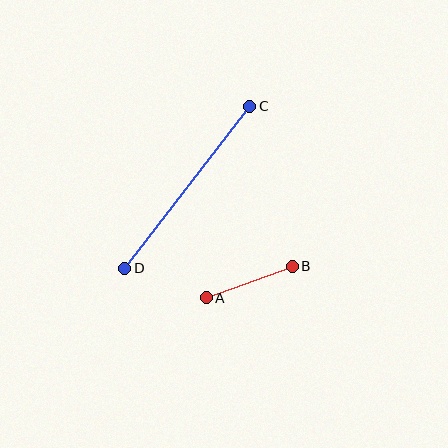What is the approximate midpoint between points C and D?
The midpoint is at approximately (187, 187) pixels.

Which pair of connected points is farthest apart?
Points C and D are farthest apart.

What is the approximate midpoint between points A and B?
The midpoint is at approximately (249, 282) pixels.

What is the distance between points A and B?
The distance is approximately 92 pixels.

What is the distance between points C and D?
The distance is approximately 205 pixels.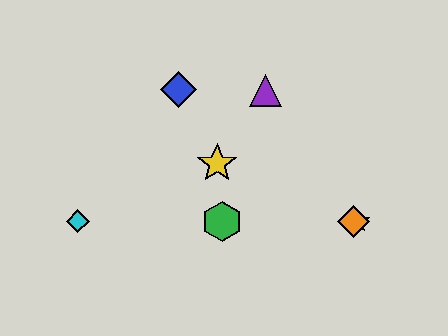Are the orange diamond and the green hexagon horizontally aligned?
Yes, both are at y≈221.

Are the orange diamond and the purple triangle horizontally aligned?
No, the orange diamond is at y≈221 and the purple triangle is at y≈90.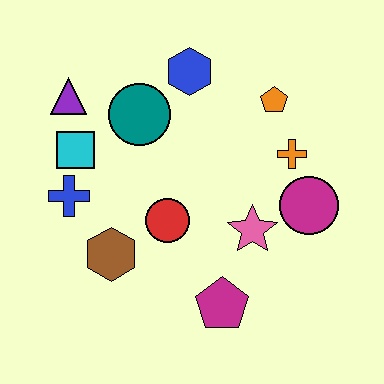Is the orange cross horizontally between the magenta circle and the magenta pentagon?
Yes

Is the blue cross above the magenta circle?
Yes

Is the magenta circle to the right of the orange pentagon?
Yes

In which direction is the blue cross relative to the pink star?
The blue cross is to the left of the pink star.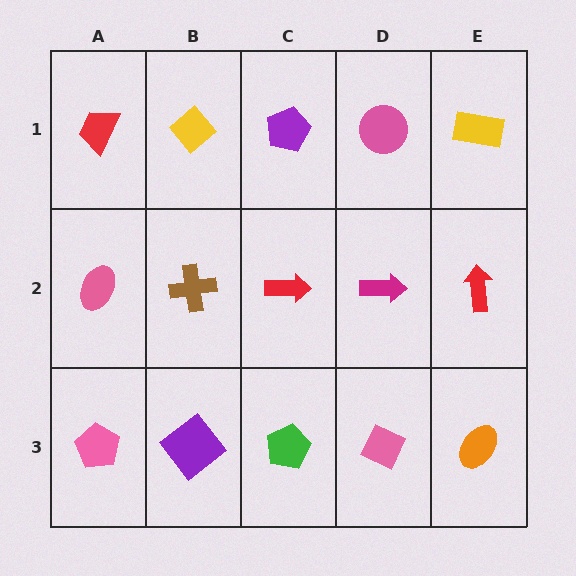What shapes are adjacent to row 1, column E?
A red arrow (row 2, column E), a pink circle (row 1, column D).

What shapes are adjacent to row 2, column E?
A yellow rectangle (row 1, column E), an orange ellipse (row 3, column E), a magenta arrow (row 2, column D).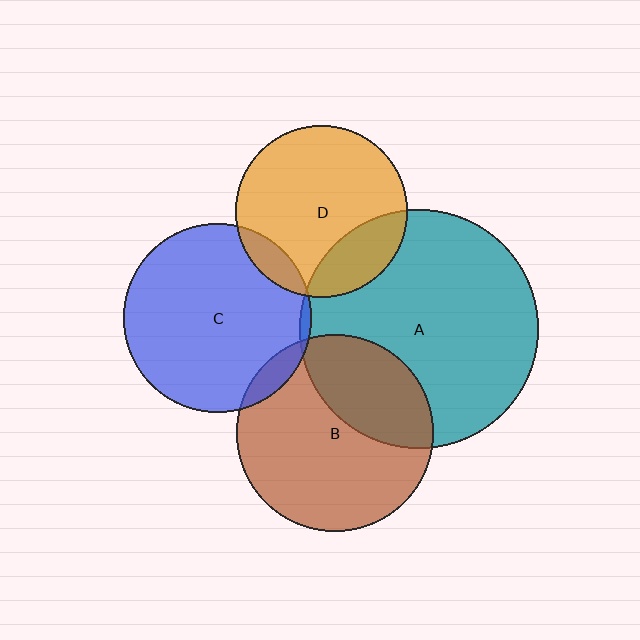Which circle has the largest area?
Circle A (teal).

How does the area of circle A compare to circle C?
Approximately 1.6 times.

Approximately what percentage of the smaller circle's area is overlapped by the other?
Approximately 5%.